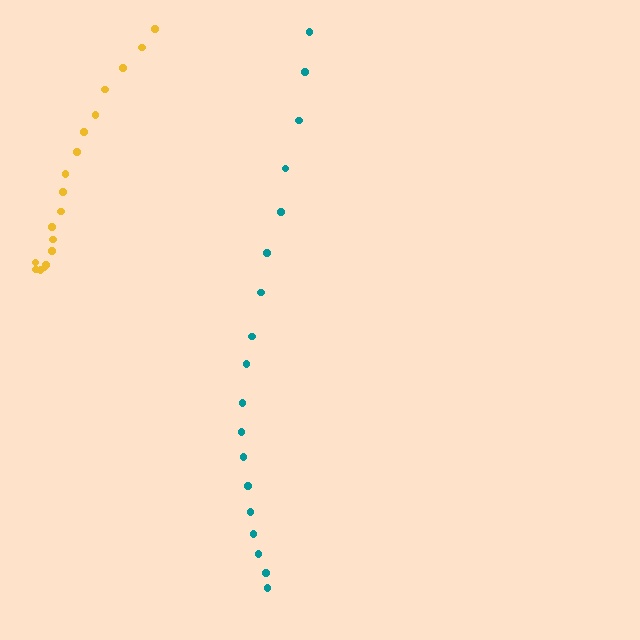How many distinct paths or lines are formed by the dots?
There are 2 distinct paths.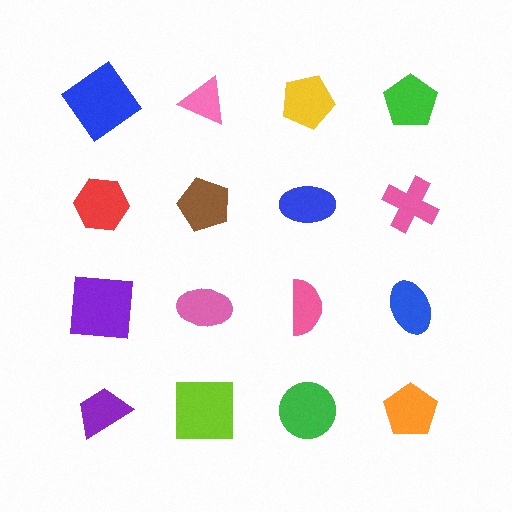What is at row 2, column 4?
A pink cross.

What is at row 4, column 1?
A purple trapezoid.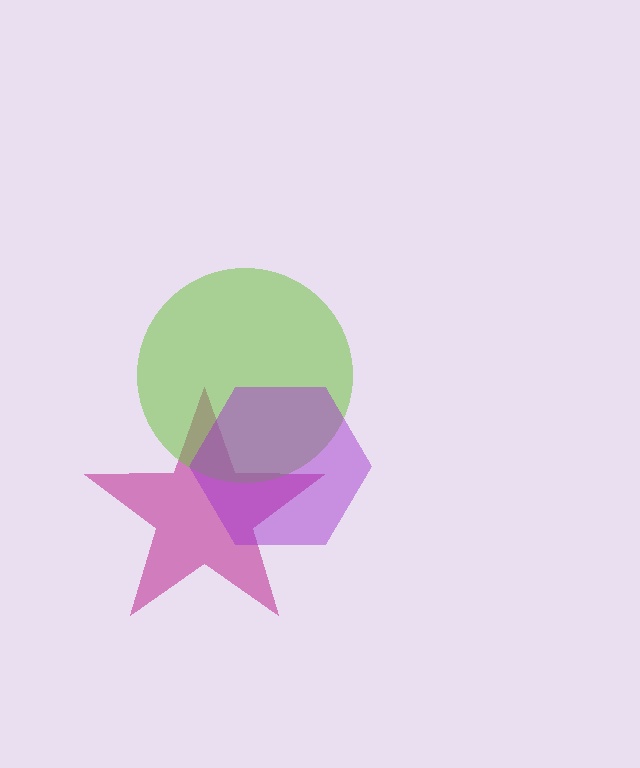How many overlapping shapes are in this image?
There are 3 overlapping shapes in the image.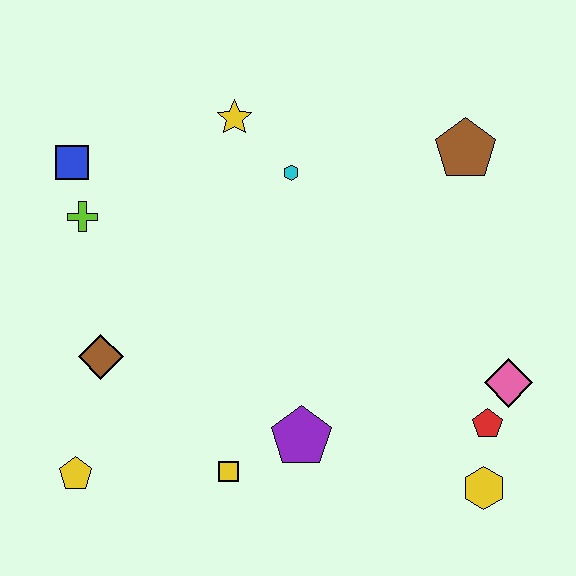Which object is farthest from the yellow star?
The yellow hexagon is farthest from the yellow star.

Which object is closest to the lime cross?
The blue square is closest to the lime cross.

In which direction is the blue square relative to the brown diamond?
The blue square is above the brown diamond.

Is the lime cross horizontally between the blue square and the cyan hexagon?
Yes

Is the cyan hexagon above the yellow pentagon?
Yes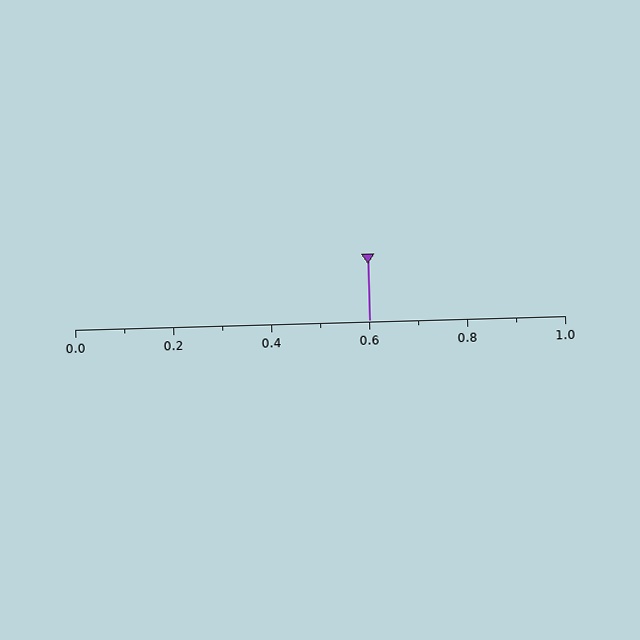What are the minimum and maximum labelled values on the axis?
The axis runs from 0.0 to 1.0.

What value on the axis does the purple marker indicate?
The marker indicates approximately 0.6.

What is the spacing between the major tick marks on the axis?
The major ticks are spaced 0.2 apart.